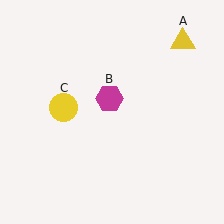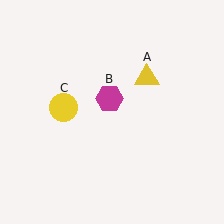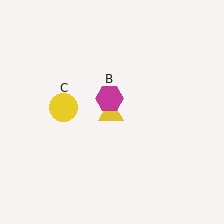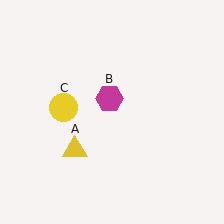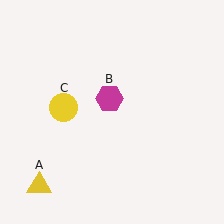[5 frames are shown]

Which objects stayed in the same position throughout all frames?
Magenta hexagon (object B) and yellow circle (object C) remained stationary.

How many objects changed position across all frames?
1 object changed position: yellow triangle (object A).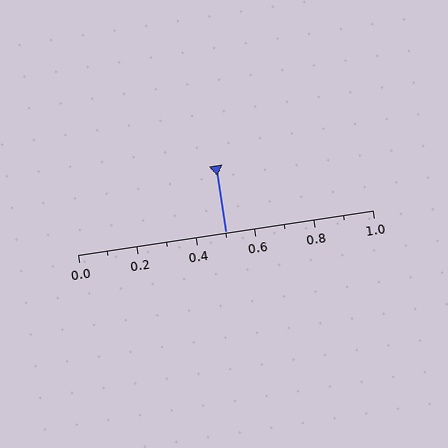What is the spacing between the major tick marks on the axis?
The major ticks are spaced 0.2 apart.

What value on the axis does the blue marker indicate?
The marker indicates approximately 0.5.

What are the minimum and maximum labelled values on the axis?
The axis runs from 0.0 to 1.0.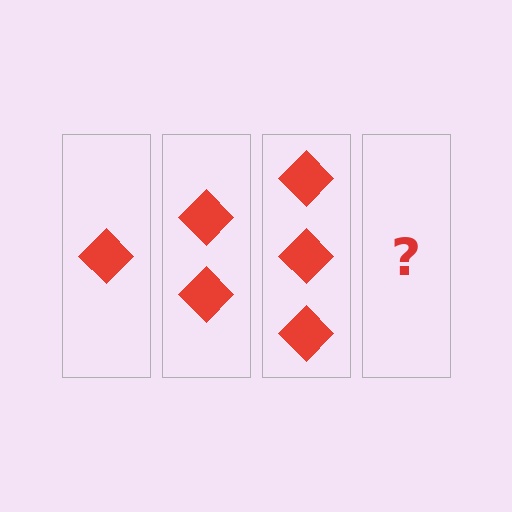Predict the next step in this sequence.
The next step is 4 diamonds.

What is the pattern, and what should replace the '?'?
The pattern is that each step adds one more diamond. The '?' should be 4 diamonds.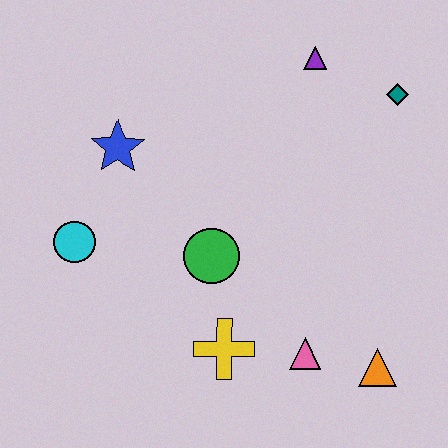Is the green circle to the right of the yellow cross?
No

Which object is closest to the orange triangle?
The pink triangle is closest to the orange triangle.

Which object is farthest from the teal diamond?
The cyan circle is farthest from the teal diamond.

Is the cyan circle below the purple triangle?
Yes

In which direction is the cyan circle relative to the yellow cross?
The cyan circle is to the left of the yellow cross.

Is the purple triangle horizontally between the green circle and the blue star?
No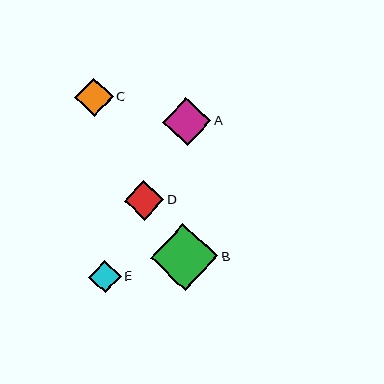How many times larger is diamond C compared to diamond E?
Diamond C is approximately 1.2 times the size of diamond E.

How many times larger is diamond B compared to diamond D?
Diamond B is approximately 1.7 times the size of diamond D.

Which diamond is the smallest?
Diamond E is the smallest with a size of approximately 32 pixels.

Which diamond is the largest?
Diamond B is the largest with a size of approximately 68 pixels.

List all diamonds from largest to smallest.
From largest to smallest: B, A, D, C, E.